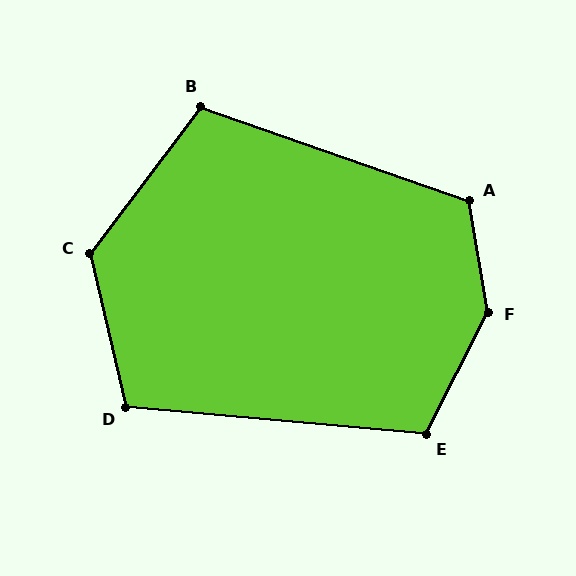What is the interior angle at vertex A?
Approximately 119 degrees (obtuse).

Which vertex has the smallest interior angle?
B, at approximately 108 degrees.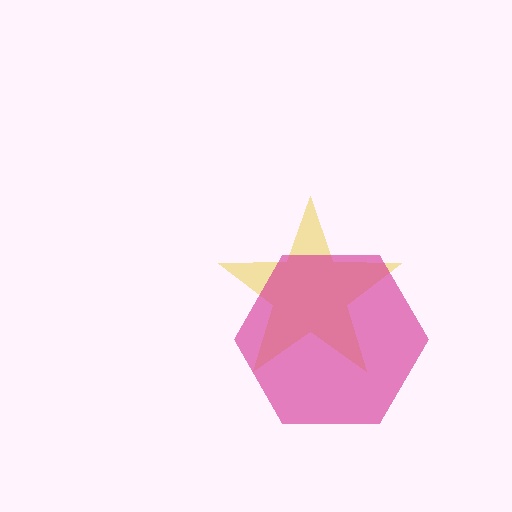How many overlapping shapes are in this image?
There are 2 overlapping shapes in the image.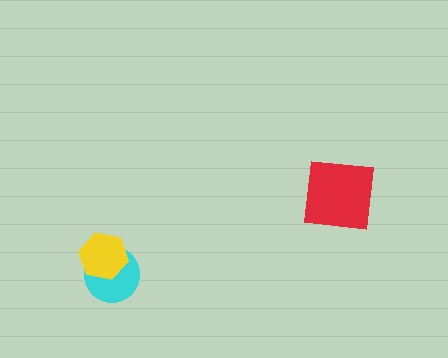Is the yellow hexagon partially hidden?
No, no other shape covers it.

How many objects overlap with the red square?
0 objects overlap with the red square.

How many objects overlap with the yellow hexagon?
1 object overlaps with the yellow hexagon.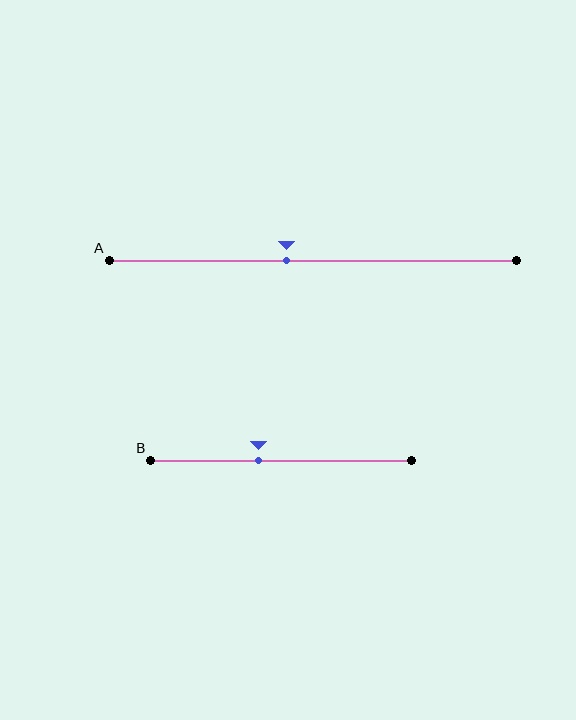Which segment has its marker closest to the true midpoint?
Segment A has its marker closest to the true midpoint.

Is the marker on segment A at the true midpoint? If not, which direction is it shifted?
No, the marker on segment A is shifted to the left by about 6% of the segment length.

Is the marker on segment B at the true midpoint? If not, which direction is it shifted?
No, the marker on segment B is shifted to the left by about 9% of the segment length.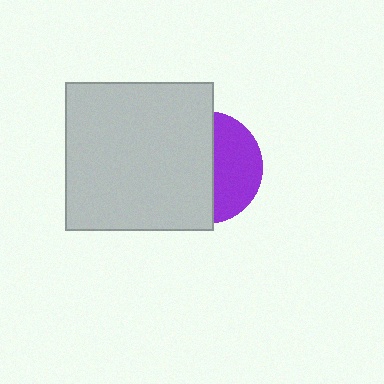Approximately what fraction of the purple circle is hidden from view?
Roughly 58% of the purple circle is hidden behind the light gray square.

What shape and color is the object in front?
The object in front is a light gray square.